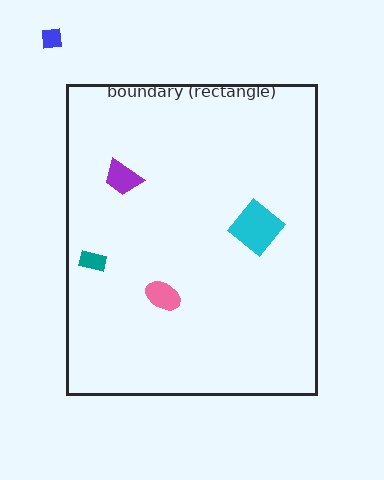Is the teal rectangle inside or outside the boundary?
Inside.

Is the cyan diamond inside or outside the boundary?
Inside.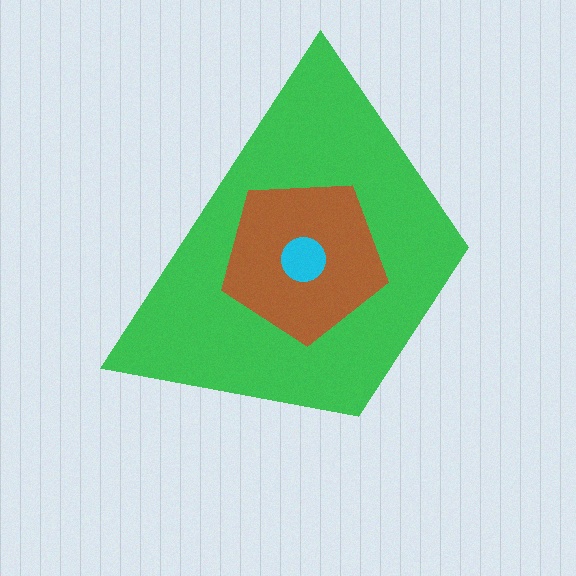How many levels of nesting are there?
3.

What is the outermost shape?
The green trapezoid.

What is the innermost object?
The cyan circle.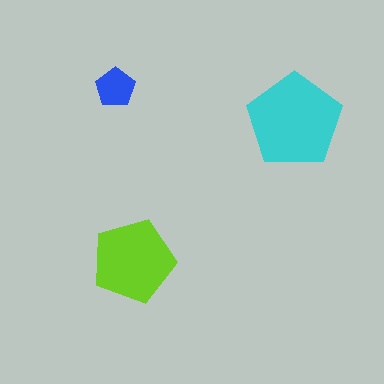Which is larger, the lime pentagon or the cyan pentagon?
The cyan one.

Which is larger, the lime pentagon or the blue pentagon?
The lime one.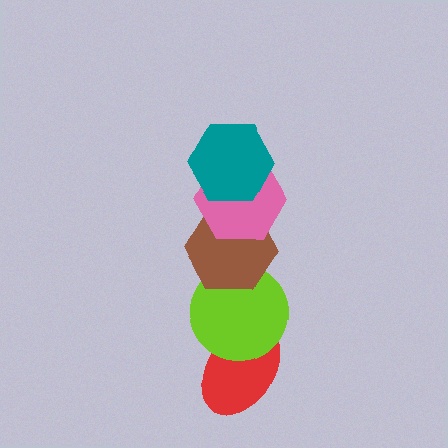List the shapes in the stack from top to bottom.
From top to bottom: the teal hexagon, the pink hexagon, the brown hexagon, the lime circle, the red ellipse.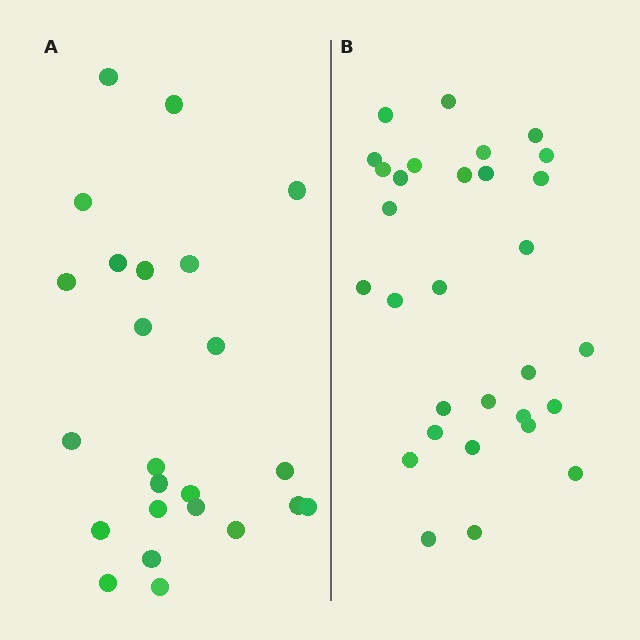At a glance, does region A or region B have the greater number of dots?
Region B (the right region) has more dots.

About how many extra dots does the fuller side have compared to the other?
Region B has about 6 more dots than region A.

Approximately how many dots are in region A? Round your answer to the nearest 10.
About 20 dots. (The exact count is 24, which rounds to 20.)